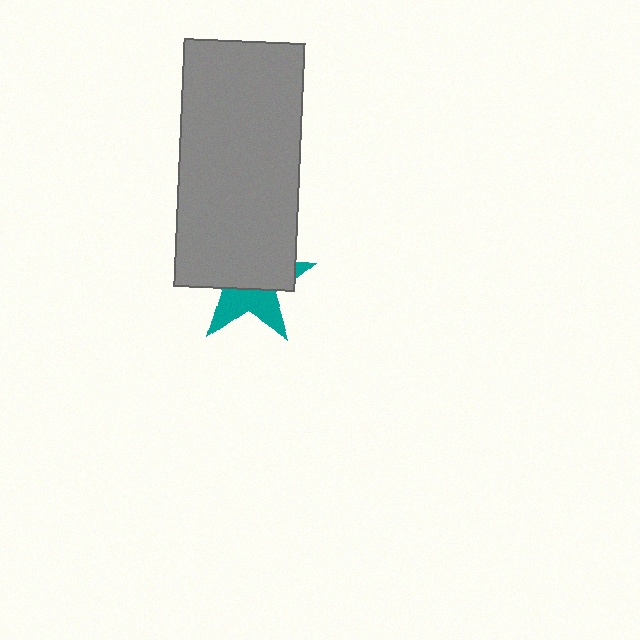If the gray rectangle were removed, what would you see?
You would see the complete teal star.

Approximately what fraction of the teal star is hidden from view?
Roughly 60% of the teal star is hidden behind the gray rectangle.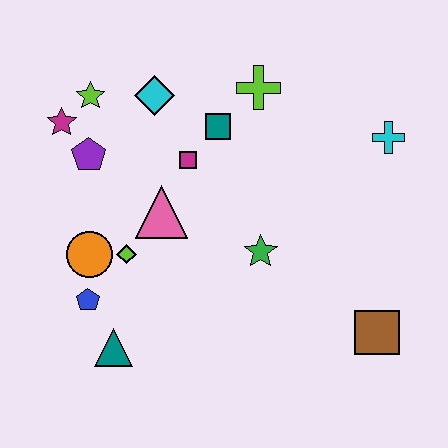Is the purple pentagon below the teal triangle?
No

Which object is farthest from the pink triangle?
The brown square is farthest from the pink triangle.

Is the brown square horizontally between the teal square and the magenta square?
No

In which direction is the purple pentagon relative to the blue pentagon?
The purple pentagon is above the blue pentagon.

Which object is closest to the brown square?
The green star is closest to the brown square.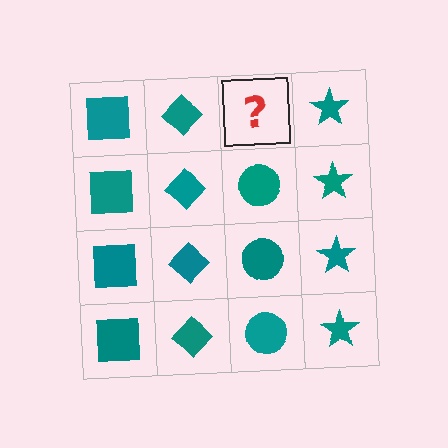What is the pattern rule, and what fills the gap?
The rule is that each column has a consistent shape. The gap should be filled with a teal circle.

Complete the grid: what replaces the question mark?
The question mark should be replaced with a teal circle.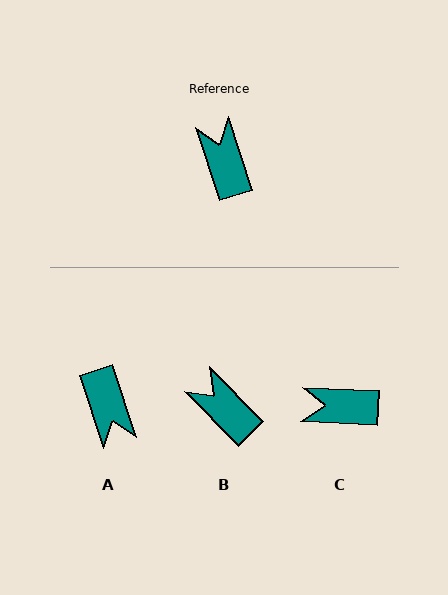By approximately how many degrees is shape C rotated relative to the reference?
Approximately 70 degrees counter-clockwise.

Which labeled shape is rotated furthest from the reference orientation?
A, about 179 degrees away.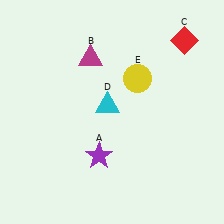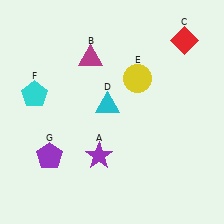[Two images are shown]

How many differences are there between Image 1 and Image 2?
There are 2 differences between the two images.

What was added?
A cyan pentagon (F), a purple pentagon (G) were added in Image 2.